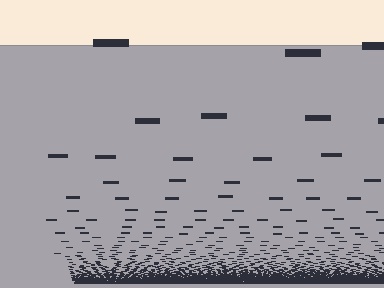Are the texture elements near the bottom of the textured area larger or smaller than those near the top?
Smaller. The gradient is inverted — elements near the bottom are smaller and denser.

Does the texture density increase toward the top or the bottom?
Density increases toward the bottom.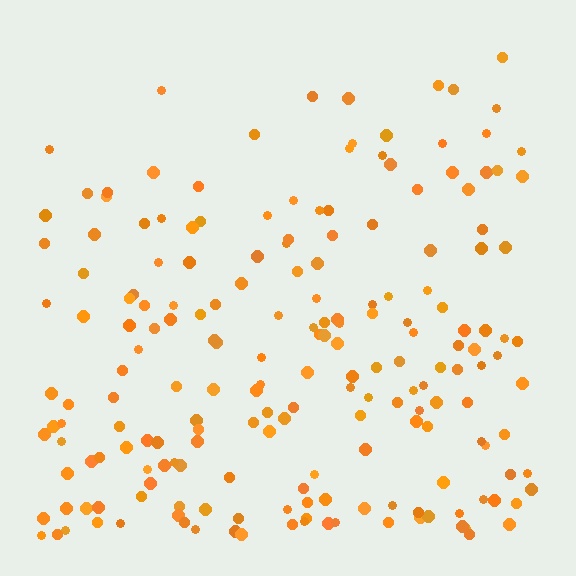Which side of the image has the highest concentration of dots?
The bottom.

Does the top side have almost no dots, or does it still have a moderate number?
Still a moderate number, just noticeably fewer than the bottom.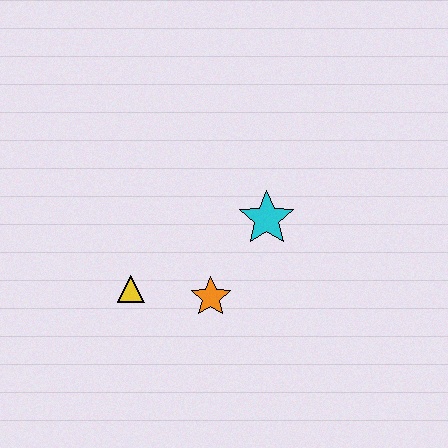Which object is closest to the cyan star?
The orange star is closest to the cyan star.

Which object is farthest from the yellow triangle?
The cyan star is farthest from the yellow triangle.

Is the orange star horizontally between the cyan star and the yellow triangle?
Yes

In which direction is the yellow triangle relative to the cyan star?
The yellow triangle is to the left of the cyan star.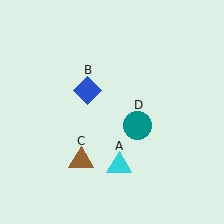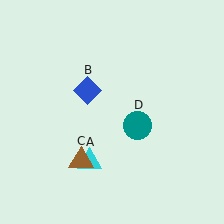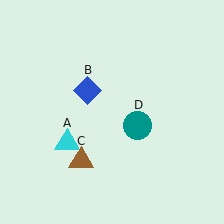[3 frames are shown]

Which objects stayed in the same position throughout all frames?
Blue diamond (object B) and brown triangle (object C) and teal circle (object D) remained stationary.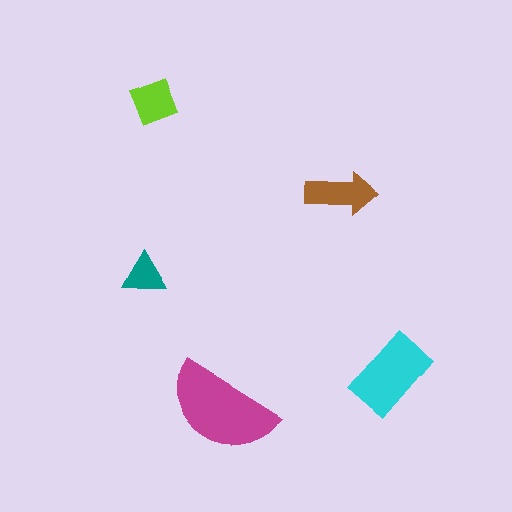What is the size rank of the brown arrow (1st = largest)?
3rd.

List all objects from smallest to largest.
The teal triangle, the lime diamond, the brown arrow, the cyan rectangle, the magenta semicircle.